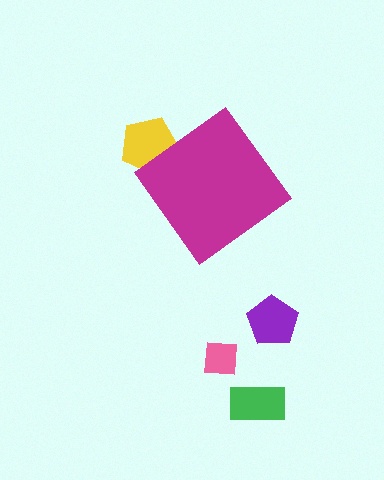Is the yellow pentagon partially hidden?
Yes, the yellow pentagon is partially hidden behind the magenta diamond.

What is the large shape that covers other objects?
A magenta diamond.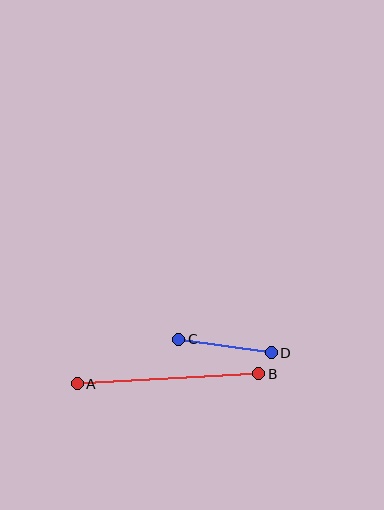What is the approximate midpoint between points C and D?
The midpoint is at approximately (225, 346) pixels.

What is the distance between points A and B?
The distance is approximately 182 pixels.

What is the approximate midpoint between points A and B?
The midpoint is at approximately (168, 379) pixels.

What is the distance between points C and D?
The distance is approximately 93 pixels.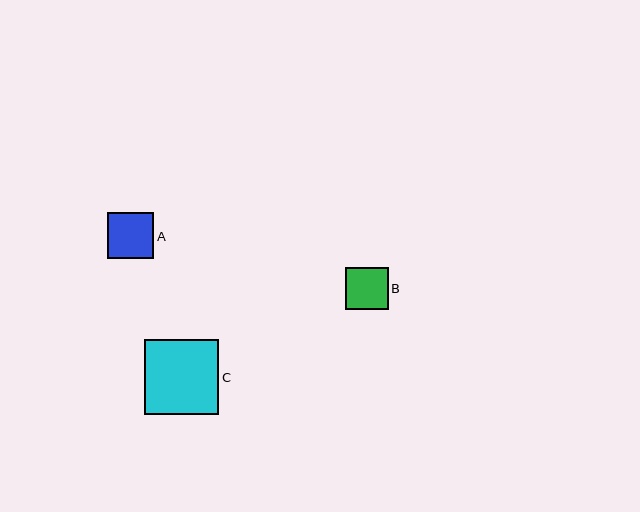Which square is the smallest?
Square B is the smallest with a size of approximately 43 pixels.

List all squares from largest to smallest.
From largest to smallest: C, A, B.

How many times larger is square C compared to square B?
Square C is approximately 1.8 times the size of square B.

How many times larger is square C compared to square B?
Square C is approximately 1.8 times the size of square B.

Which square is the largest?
Square C is the largest with a size of approximately 75 pixels.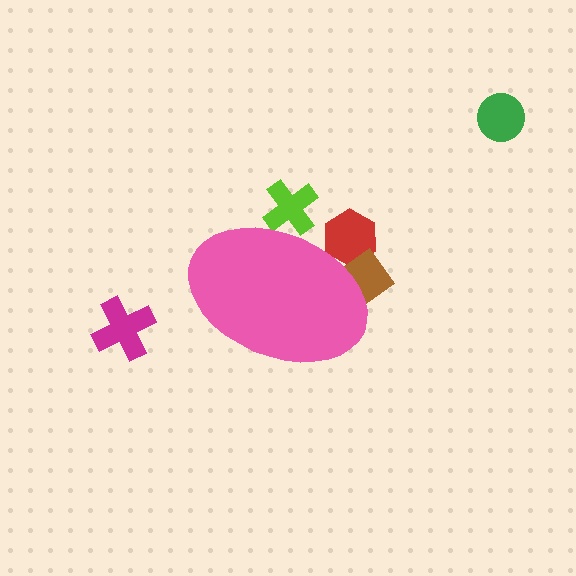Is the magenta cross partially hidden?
No, the magenta cross is fully visible.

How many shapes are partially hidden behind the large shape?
3 shapes are partially hidden.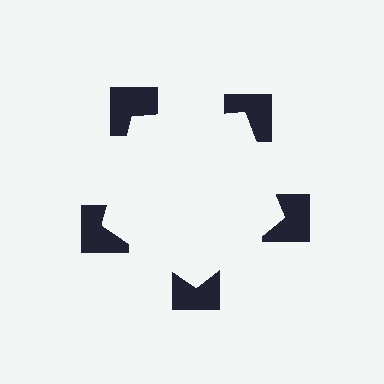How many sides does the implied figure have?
5 sides.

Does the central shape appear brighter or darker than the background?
It typically appears slightly brighter than the background, even though no actual brightness change is drawn.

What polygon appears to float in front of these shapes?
An illusory pentagon — its edges are inferred from the aligned wedge cuts in the notched squares, not physically drawn.